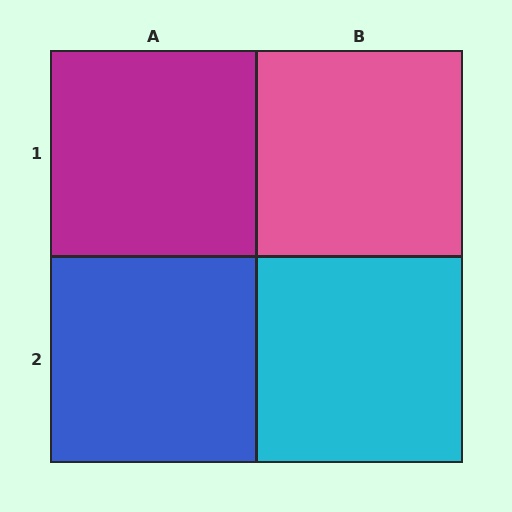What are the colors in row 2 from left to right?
Blue, cyan.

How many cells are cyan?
1 cell is cyan.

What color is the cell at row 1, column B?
Pink.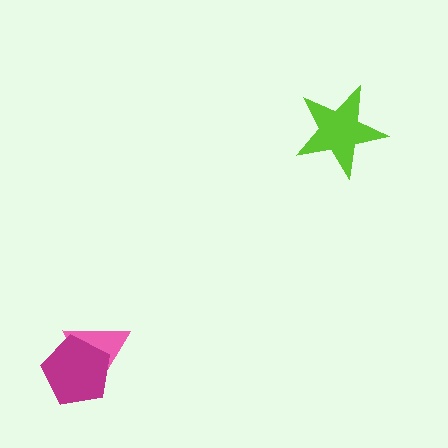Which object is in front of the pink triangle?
The magenta pentagon is in front of the pink triangle.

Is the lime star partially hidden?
No, no other shape covers it.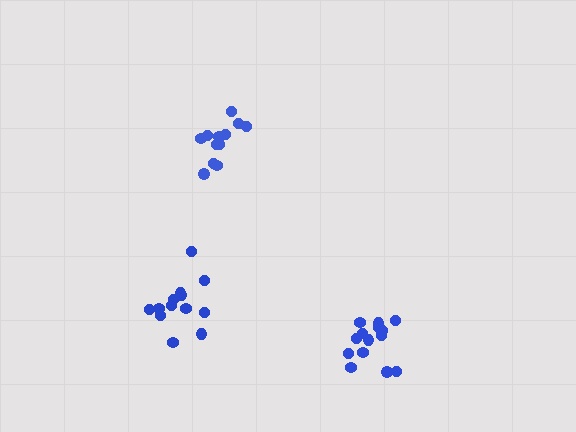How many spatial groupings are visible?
There are 3 spatial groupings.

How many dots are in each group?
Group 1: 13 dots, Group 2: 14 dots, Group 3: 13 dots (40 total).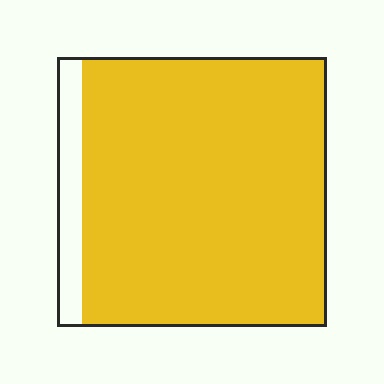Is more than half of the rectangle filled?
Yes.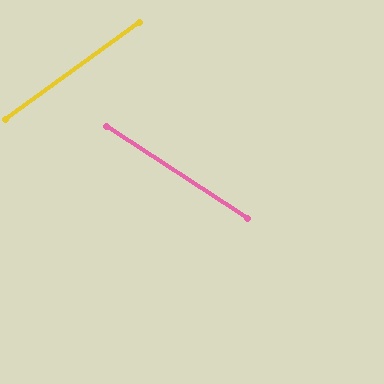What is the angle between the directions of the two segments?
Approximately 69 degrees.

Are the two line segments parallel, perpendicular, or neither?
Neither parallel nor perpendicular — they differ by about 69°.